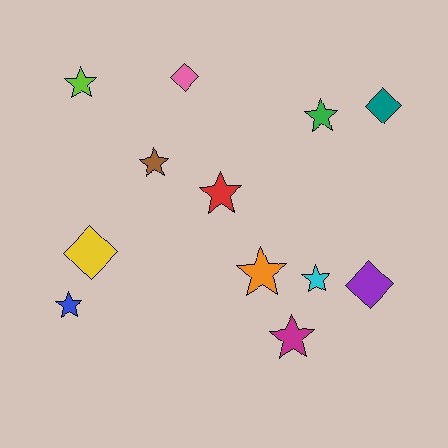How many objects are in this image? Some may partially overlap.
There are 12 objects.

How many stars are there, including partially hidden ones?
There are 8 stars.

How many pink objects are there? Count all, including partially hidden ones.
There is 1 pink object.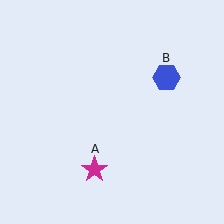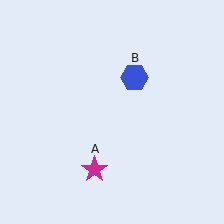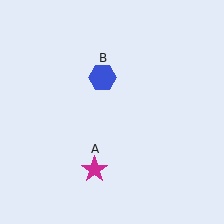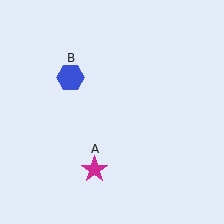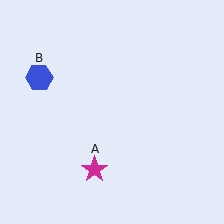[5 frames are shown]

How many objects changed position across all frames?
1 object changed position: blue hexagon (object B).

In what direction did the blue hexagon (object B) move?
The blue hexagon (object B) moved left.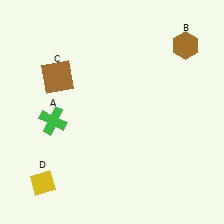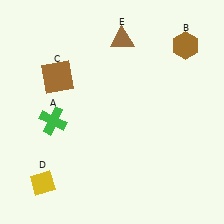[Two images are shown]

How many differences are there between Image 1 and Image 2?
There is 1 difference between the two images.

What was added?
A brown triangle (E) was added in Image 2.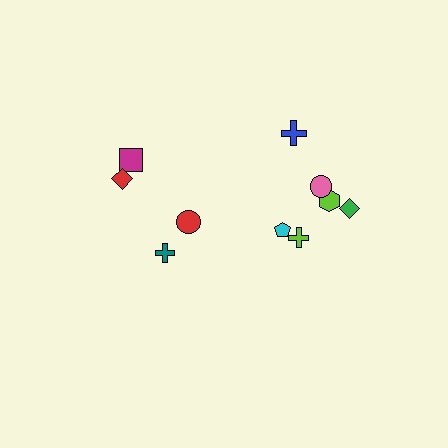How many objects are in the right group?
There are 6 objects.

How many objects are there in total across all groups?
There are 10 objects.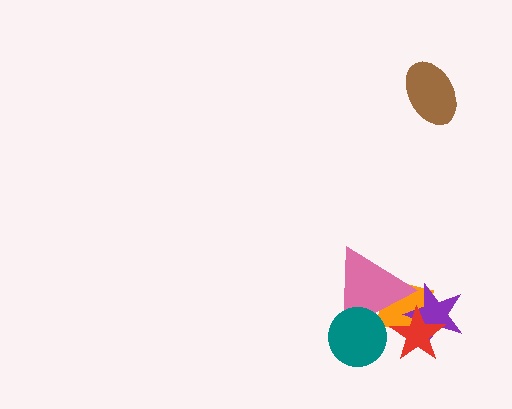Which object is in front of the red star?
The pink triangle is in front of the red star.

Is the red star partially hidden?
Yes, it is partially covered by another shape.